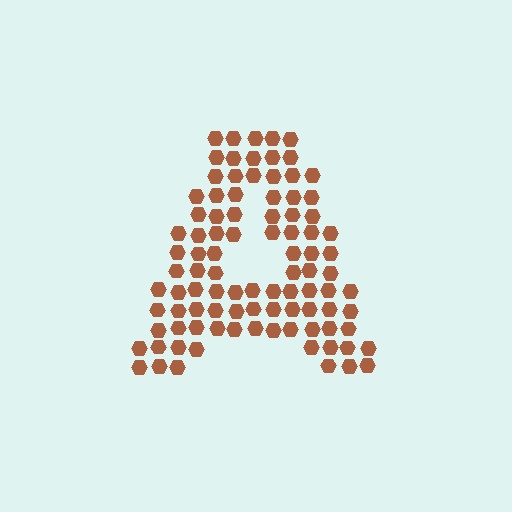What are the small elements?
The small elements are hexagons.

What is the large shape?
The large shape is the letter A.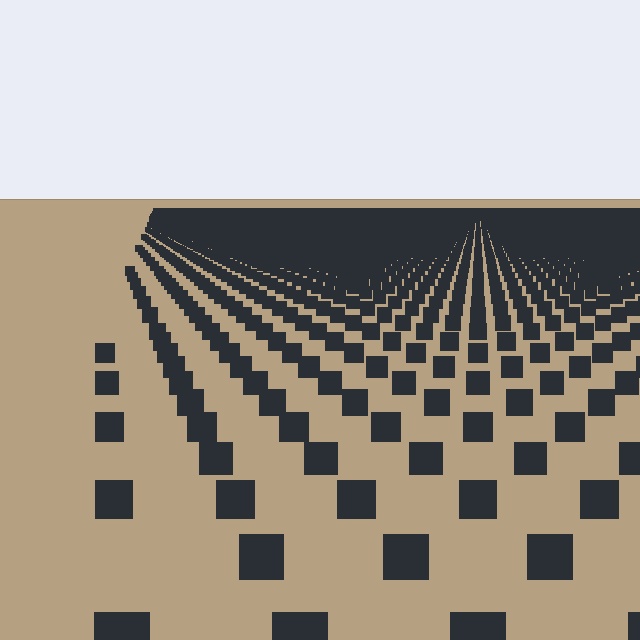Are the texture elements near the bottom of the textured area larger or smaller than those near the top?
Larger. Near the bottom, elements are closer to the viewer and appear at a bigger on-screen size.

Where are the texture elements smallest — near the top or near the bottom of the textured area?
Near the top.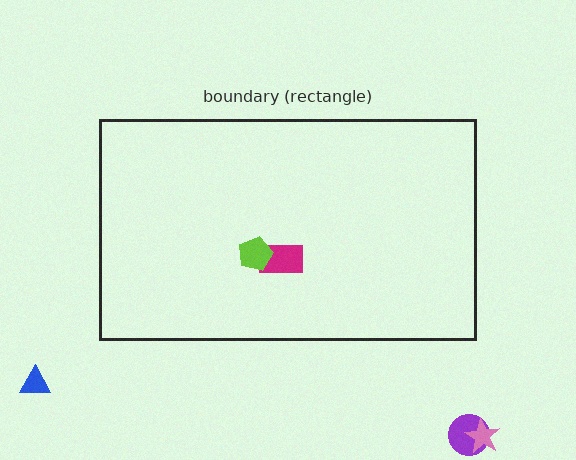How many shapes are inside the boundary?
2 inside, 3 outside.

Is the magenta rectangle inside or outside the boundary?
Inside.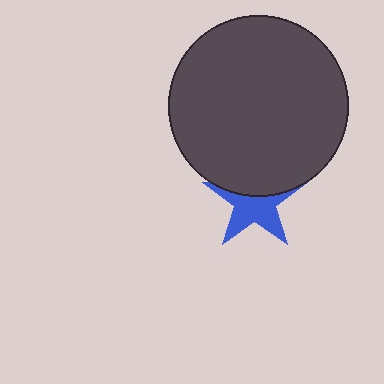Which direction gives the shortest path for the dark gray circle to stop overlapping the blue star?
Moving up gives the shortest separation.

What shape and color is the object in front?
The object in front is a dark gray circle.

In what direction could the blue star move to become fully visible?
The blue star could move down. That would shift it out from behind the dark gray circle entirely.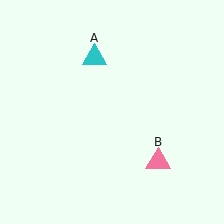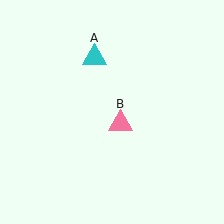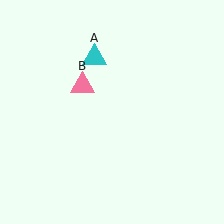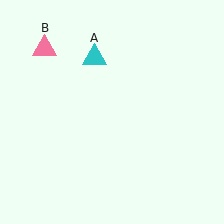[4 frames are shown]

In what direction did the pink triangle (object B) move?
The pink triangle (object B) moved up and to the left.